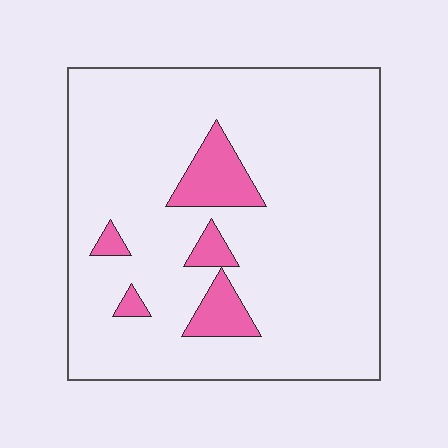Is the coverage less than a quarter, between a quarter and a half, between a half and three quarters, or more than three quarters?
Less than a quarter.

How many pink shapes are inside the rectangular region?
5.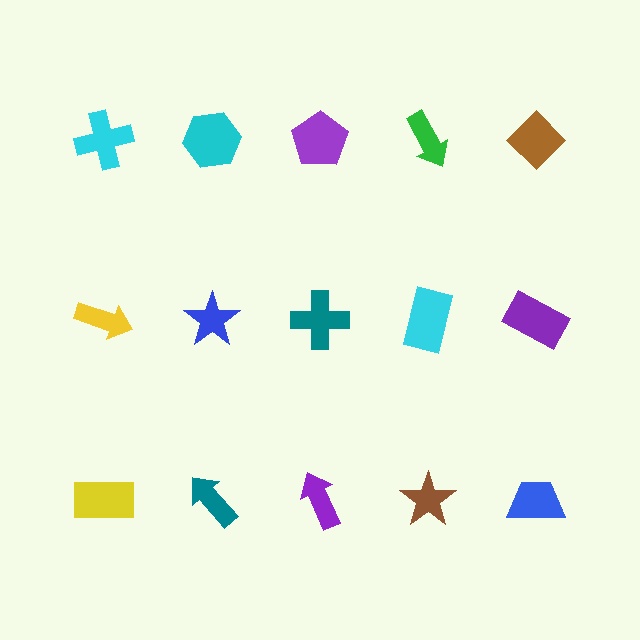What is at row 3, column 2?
A teal arrow.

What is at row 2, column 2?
A blue star.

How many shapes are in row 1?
5 shapes.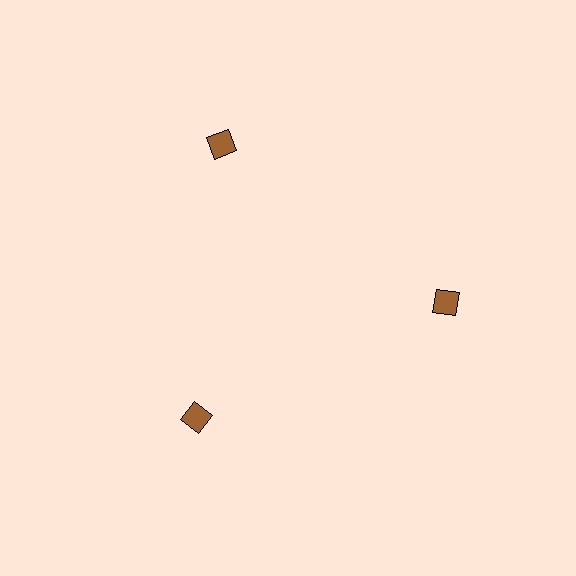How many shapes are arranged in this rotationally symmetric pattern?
There are 3 shapes, arranged in 3 groups of 1.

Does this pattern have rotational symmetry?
Yes, this pattern has 3-fold rotational symmetry. It looks the same after rotating 120 degrees around the center.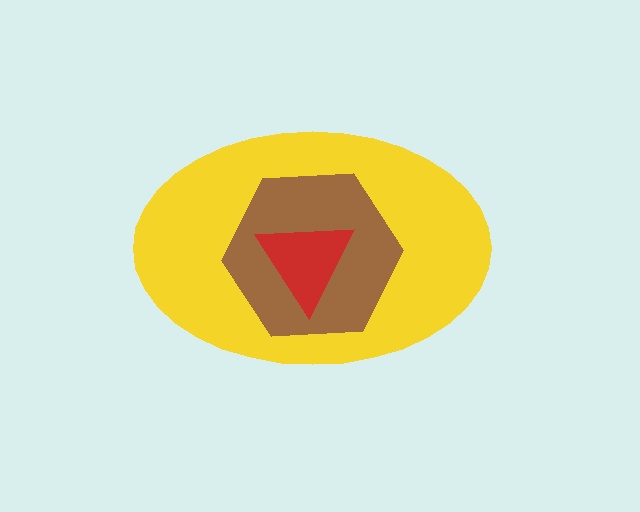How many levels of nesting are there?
3.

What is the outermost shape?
The yellow ellipse.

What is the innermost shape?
The red triangle.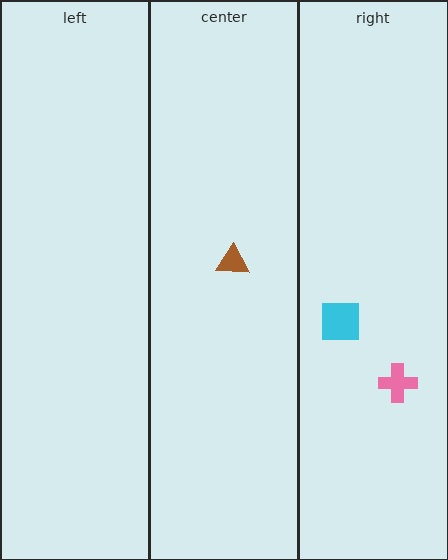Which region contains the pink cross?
The right region.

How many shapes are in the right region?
2.